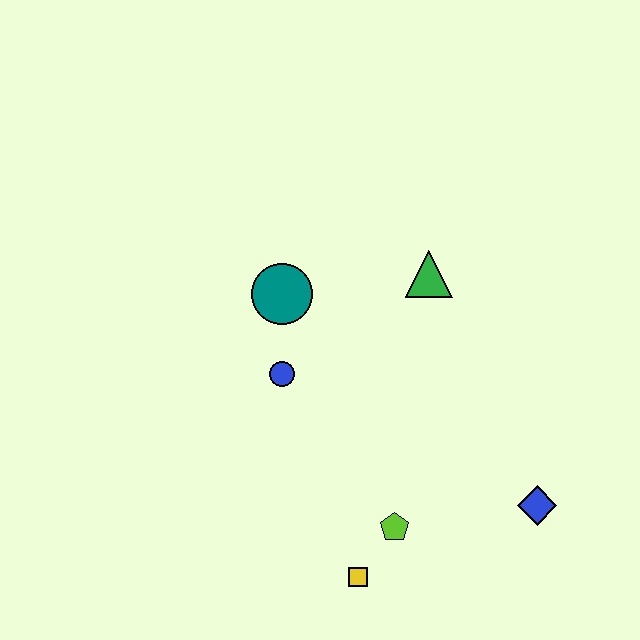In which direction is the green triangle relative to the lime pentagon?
The green triangle is above the lime pentagon.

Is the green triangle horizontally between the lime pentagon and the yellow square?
No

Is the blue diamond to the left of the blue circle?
No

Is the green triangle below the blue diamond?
No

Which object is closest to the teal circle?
The blue circle is closest to the teal circle.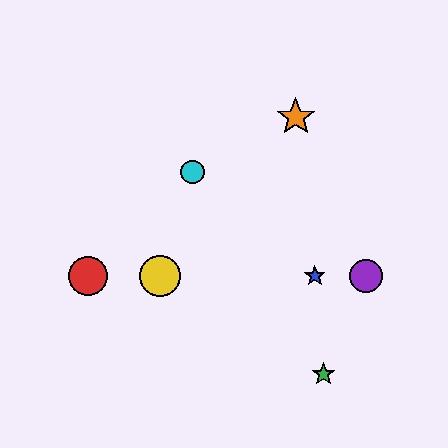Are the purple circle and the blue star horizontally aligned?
Yes, both are at y≈276.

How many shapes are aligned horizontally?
4 shapes (the red circle, the blue star, the yellow circle, the purple circle) are aligned horizontally.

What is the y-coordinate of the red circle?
The red circle is at y≈276.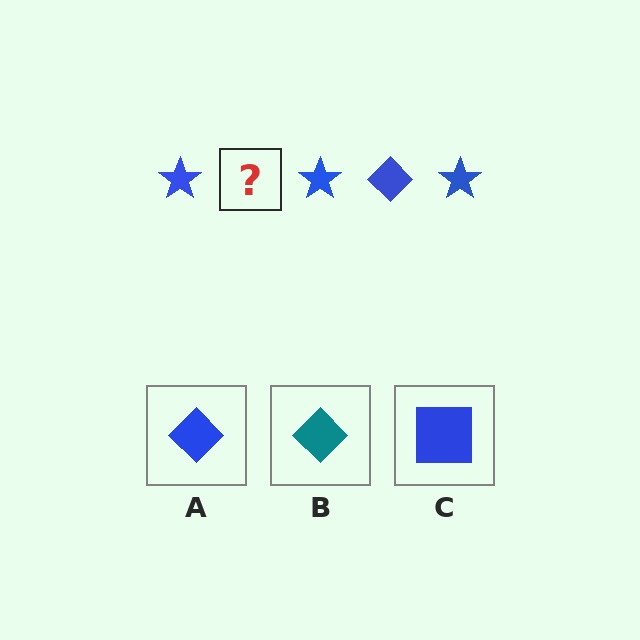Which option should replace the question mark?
Option A.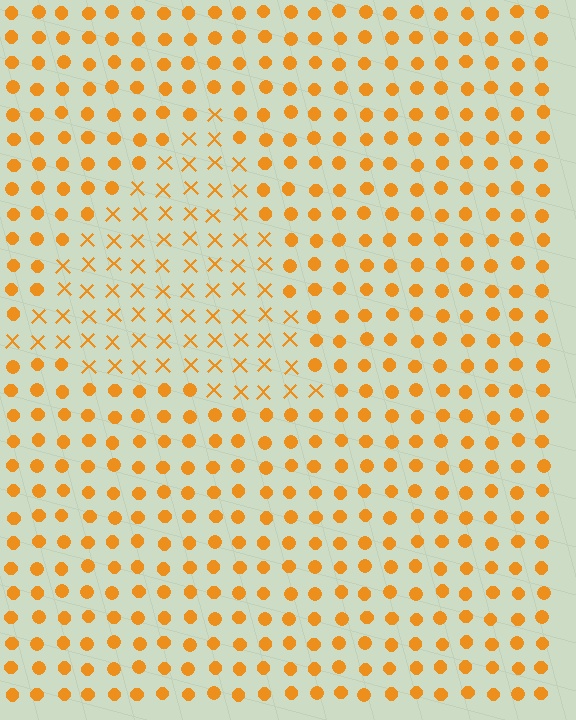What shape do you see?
I see a triangle.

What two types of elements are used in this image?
The image uses X marks inside the triangle region and circles outside it.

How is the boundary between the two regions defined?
The boundary is defined by a change in element shape: X marks inside vs. circles outside. All elements share the same color and spacing.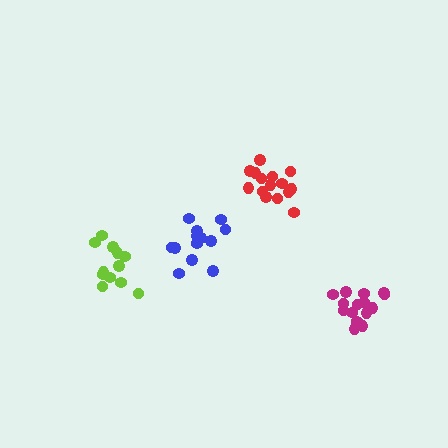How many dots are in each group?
Group 1: 15 dots, Group 2: 15 dots, Group 3: 13 dots, Group 4: 12 dots (55 total).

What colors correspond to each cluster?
The clusters are colored: magenta, red, blue, lime.